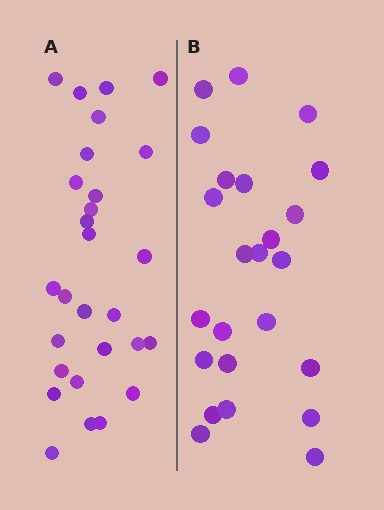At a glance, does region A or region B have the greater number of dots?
Region A (the left region) has more dots.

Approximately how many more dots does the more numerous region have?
Region A has about 4 more dots than region B.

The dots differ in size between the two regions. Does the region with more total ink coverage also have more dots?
No. Region B has more total ink coverage because its dots are larger, but region A actually contains more individual dots. Total area can be misleading — the number of items is what matters here.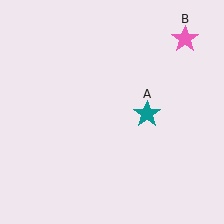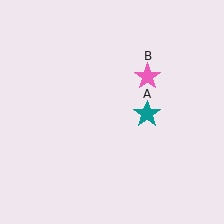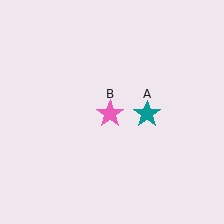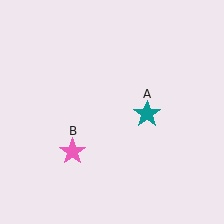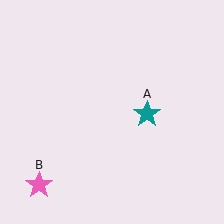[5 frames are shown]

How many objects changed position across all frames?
1 object changed position: pink star (object B).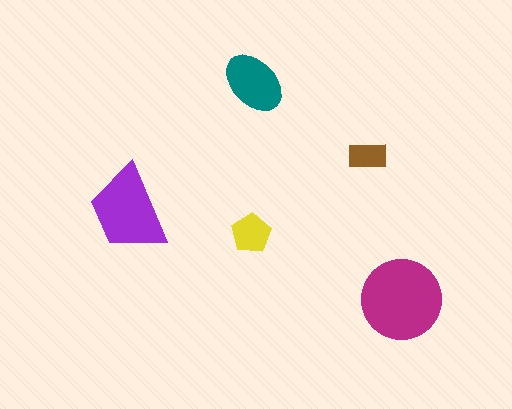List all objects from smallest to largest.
The brown rectangle, the yellow pentagon, the teal ellipse, the purple trapezoid, the magenta circle.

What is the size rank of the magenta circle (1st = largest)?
1st.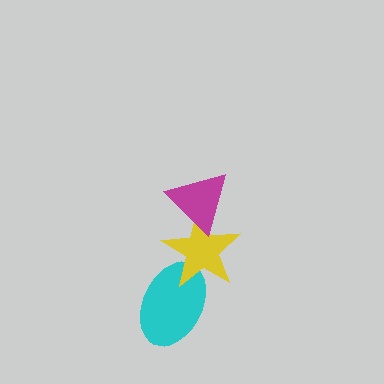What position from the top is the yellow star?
The yellow star is 2nd from the top.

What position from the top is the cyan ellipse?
The cyan ellipse is 3rd from the top.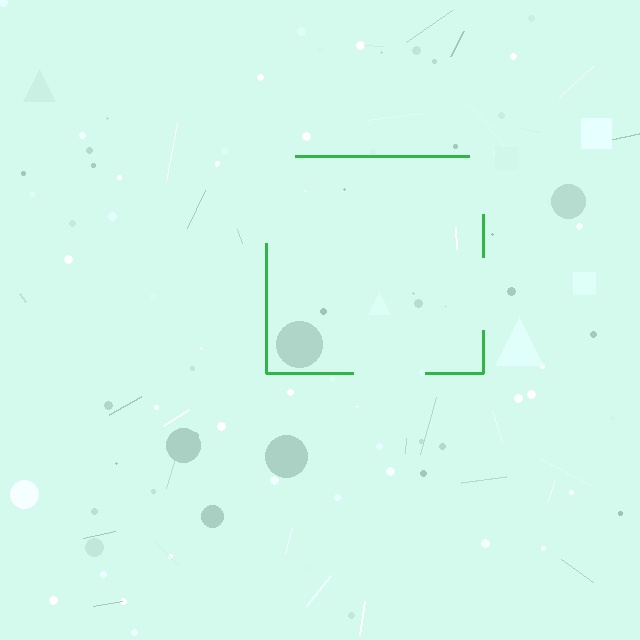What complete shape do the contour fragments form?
The contour fragments form a square.